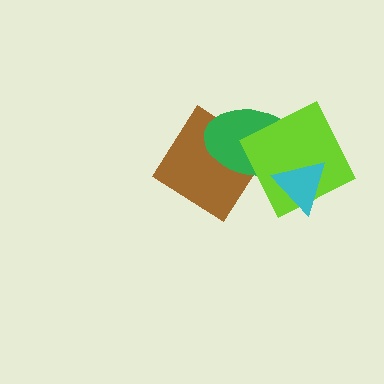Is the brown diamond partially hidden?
Yes, it is partially covered by another shape.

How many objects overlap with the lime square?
2 objects overlap with the lime square.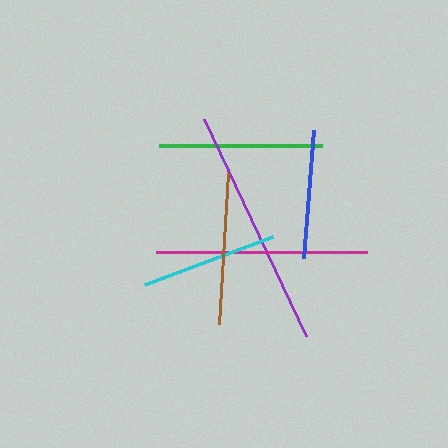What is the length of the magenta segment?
The magenta segment is approximately 210 pixels long.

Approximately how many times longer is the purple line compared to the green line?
The purple line is approximately 1.5 times the length of the green line.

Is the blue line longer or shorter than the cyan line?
The cyan line is longer than the blue line.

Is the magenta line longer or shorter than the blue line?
The magenta line is longer than the blue line.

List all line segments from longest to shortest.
From longest to shortest: purple, magenta, green, brown, cyan, blue.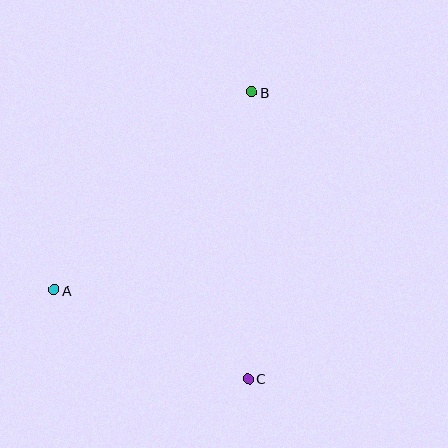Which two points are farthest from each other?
Points B and C are farthest from each other.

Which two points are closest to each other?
Points A and C are closest to each other.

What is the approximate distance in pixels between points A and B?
The distance between A and B is approximately 280 pixels.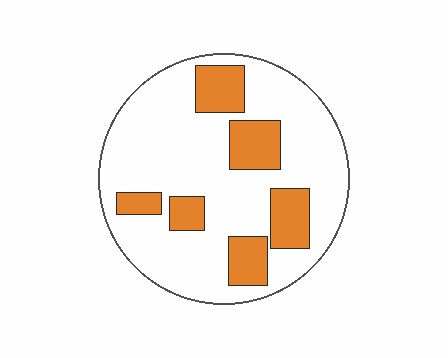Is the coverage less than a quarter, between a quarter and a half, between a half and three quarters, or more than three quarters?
Less than a quarter.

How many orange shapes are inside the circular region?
6.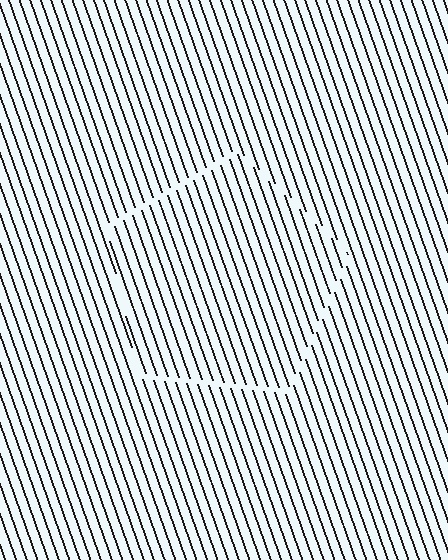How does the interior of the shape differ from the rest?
The interior of the shape contains the same grating, shifted by half a period — the contour is defined by the phase discontinuity where line-ends from the inner and outer gratings abut.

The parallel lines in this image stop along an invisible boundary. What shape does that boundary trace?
An illusory pentagon. The interior of the shape contains the same grating, shifted by half a period — the contour is defined by the phase discontinuity where line-ends from the inner and outer gratings abut.